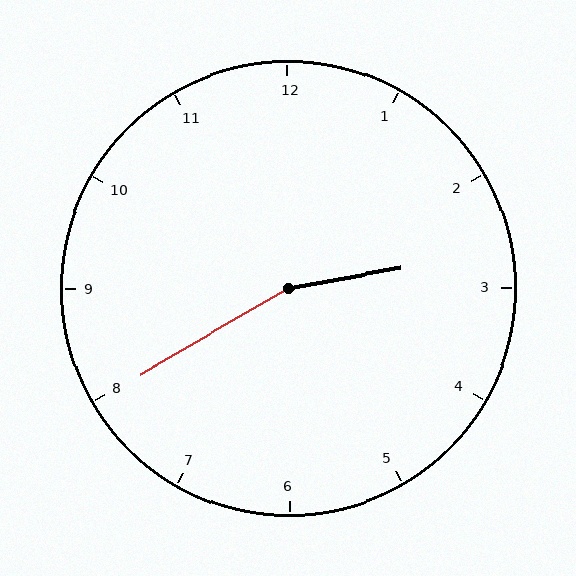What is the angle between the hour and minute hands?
Approximately 160 degrees.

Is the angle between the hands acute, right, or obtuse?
It is obtuse.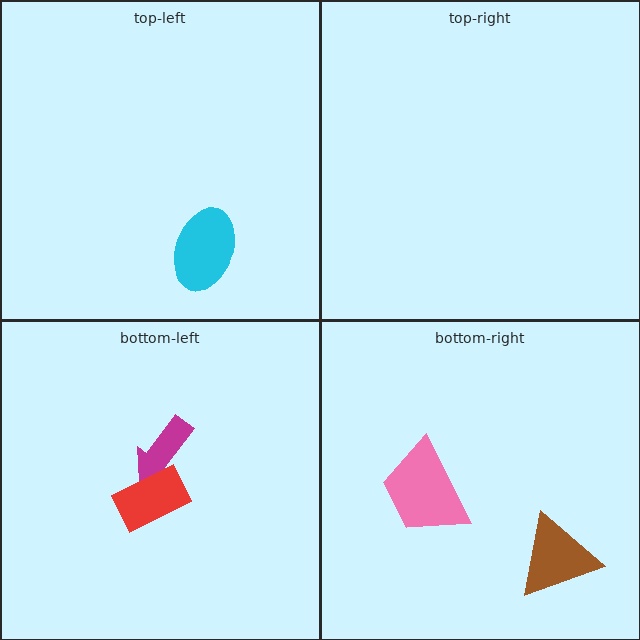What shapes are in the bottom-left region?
The magenta arrow, the red rectangle.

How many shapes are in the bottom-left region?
2.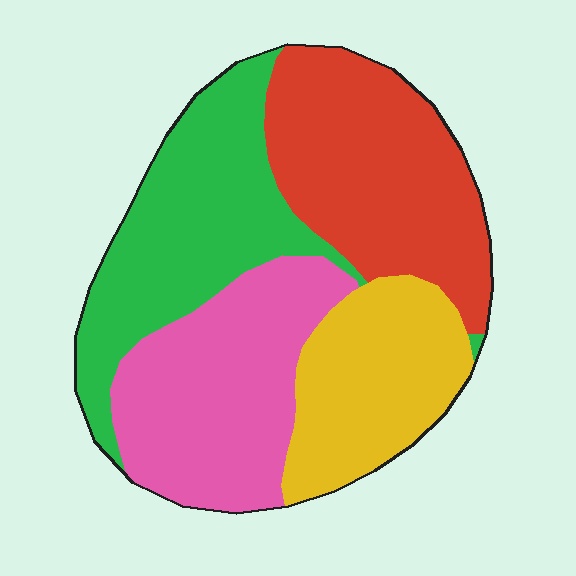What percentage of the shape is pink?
Pink takes up about one quarter (1/4) of the shape.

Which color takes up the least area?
Yellow, at roughly 20%.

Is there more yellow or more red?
Red.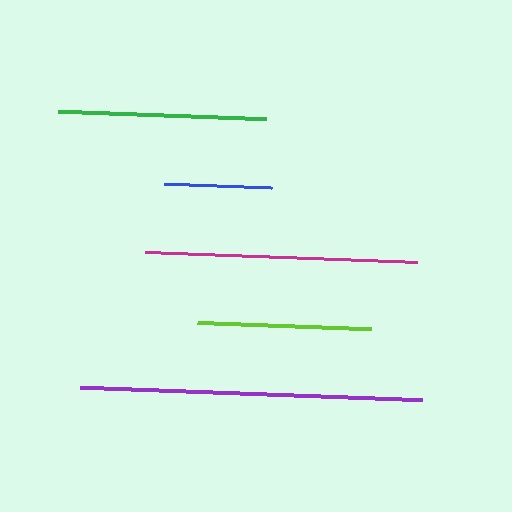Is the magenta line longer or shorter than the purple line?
The purple line is longer than the magenta line.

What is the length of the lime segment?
The lime segment is approximately 174 pixels long.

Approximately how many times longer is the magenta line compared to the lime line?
The magenta line is approximately 1.6 times the length of the lime line.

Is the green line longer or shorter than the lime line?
The green line is longer than the lime line.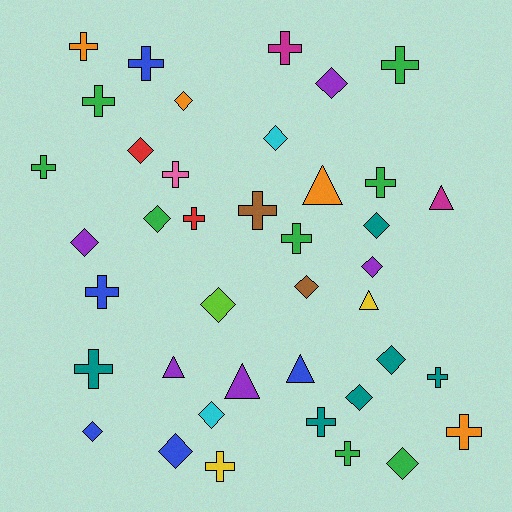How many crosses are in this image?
There are 18 crosses.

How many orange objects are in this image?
There are 4 orange objects.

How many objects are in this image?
There are 40 objects.